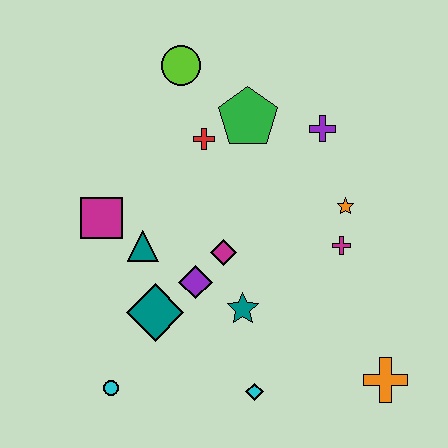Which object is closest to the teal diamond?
The purple diamond is closest to the teal diamond.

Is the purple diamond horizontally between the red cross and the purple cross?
No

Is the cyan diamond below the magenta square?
Yes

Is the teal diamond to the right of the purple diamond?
No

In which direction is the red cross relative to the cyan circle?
The red cross is above the cyan circle.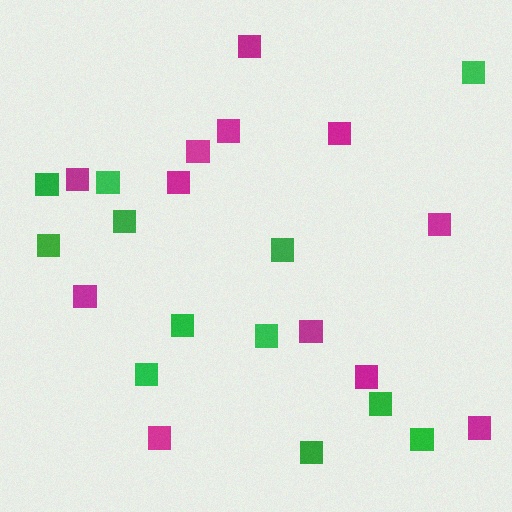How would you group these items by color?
There are 2 groups: one group of magenta squares (12) and one group of green squares (12).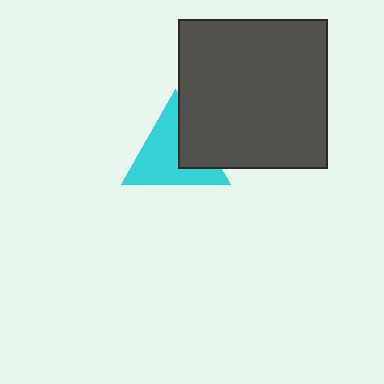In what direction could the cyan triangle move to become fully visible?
The cyan triangle could move left. That would shift it out from behind the dark gray square entirely.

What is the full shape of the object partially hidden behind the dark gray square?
The partially hidden object is a cyan triangle.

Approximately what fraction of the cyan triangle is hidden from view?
Roughly 32% of the cyan triangle is hidden behind the dark gray square.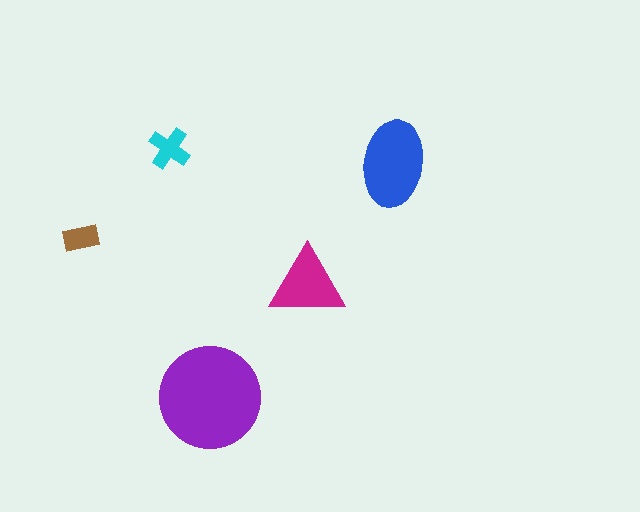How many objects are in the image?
There are 5 objects in the image.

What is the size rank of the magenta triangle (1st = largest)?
3rd.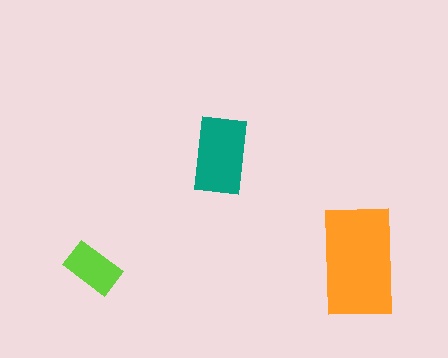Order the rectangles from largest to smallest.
the orange one, the teal one, the lime one.